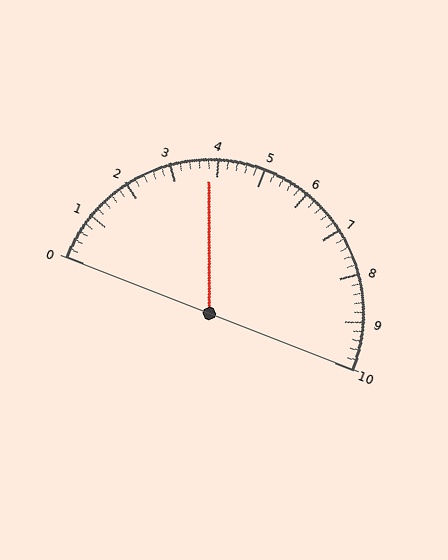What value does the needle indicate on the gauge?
The needle indicates approximately 3.8.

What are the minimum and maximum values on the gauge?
The gauge ranges from 0 to 10.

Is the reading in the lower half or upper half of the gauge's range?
The reading is in the lower half of the range (0 to 10).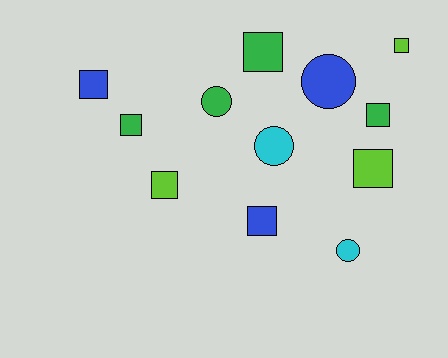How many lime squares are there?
There are 3 lime squares.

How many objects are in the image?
There are 12 objects.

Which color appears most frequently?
Green, with 4 objects.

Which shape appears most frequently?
Square, with 8 objects.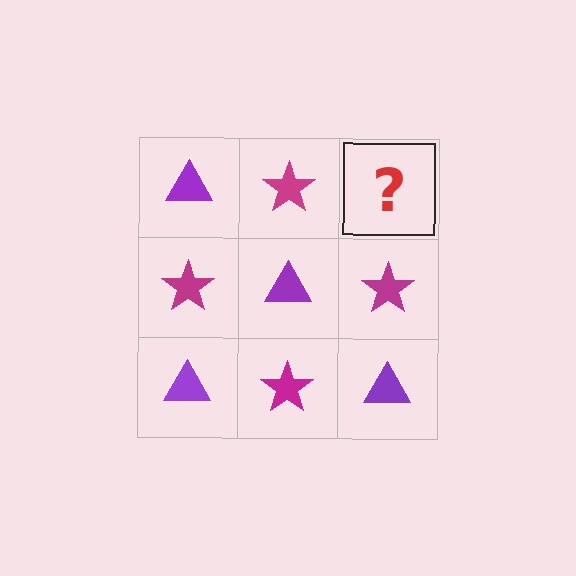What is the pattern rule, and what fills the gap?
The rule is that it alternates purple triangle and magenta star in a checkerboard pattern. The gap should be filled with a purple triangle.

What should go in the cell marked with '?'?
The missing cell should contain a purple triangle.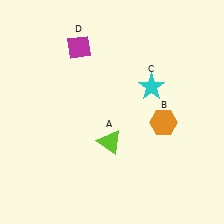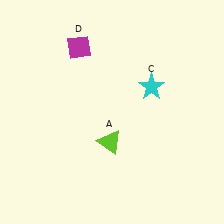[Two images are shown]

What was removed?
The orange hexagon (B) was removed in Image 2.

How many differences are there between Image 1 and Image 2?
There is 1 difference between the two images.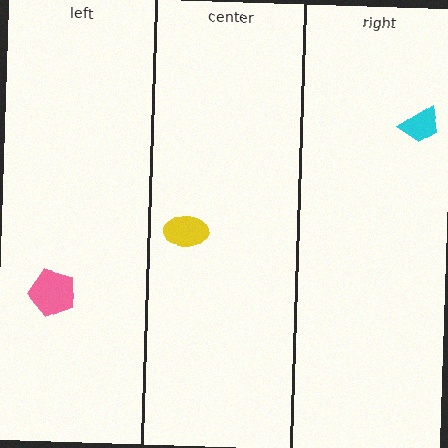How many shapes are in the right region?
1.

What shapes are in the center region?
The yellow ellipse.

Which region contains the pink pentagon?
The left region.